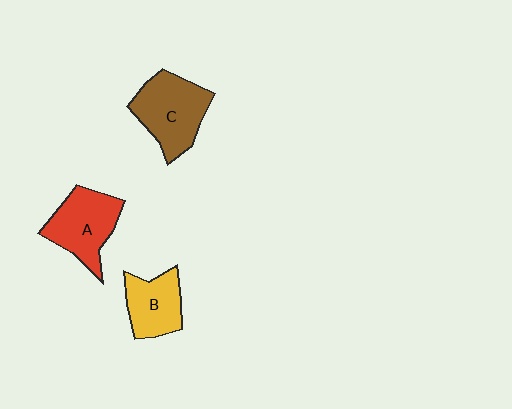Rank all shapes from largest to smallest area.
From largest to smallest: C (brown), A (red), B (yellow).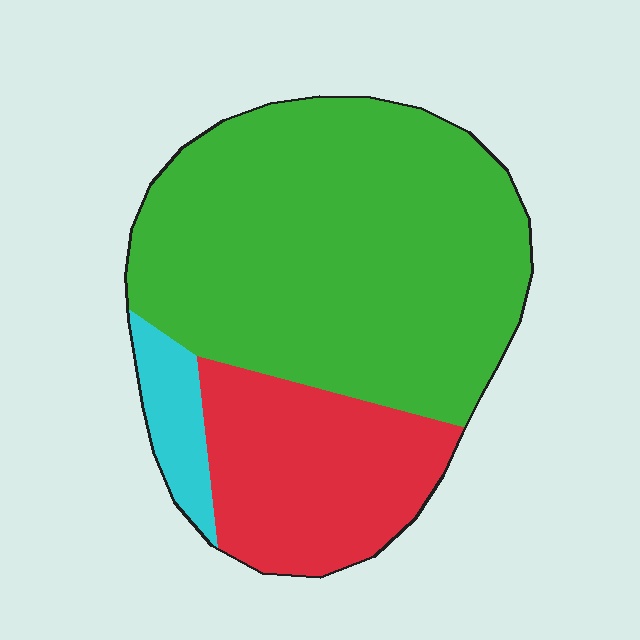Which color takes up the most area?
Green, at roughly 65%.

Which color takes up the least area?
Cyan, at roughly 5%.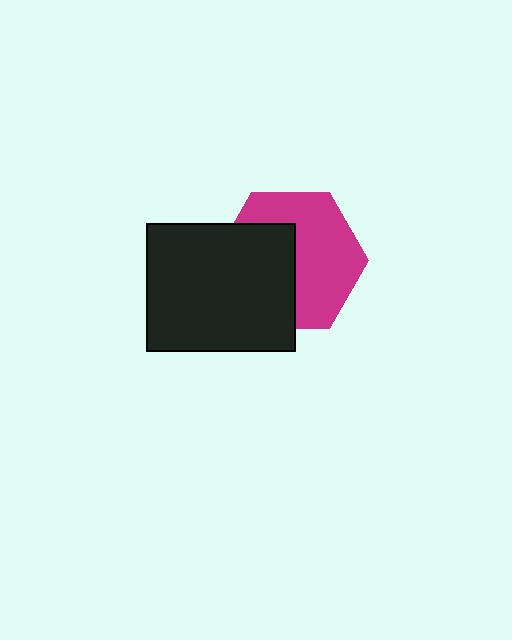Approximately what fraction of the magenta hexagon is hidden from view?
Roughly 44% of the magenta hexagon is hidden behind the black rectangle.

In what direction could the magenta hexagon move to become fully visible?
The magenta hexagon could move right. That would shift it out from behind the black rectangle entirely.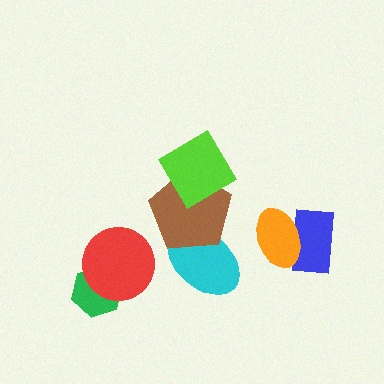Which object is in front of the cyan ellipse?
The brown pentagon is in front of the cyan ellipse.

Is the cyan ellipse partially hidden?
Yes, it is partially covered by another shape.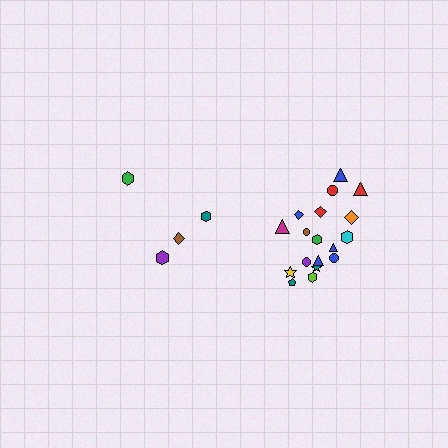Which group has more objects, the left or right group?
The right group.